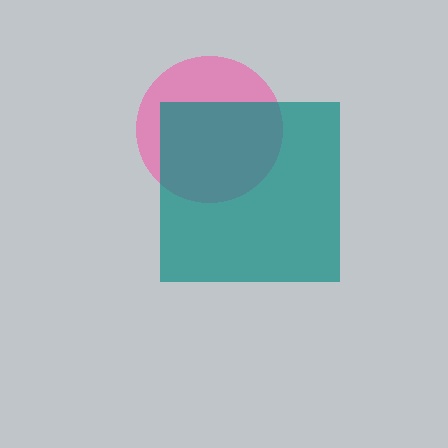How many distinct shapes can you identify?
There are 2 distinct shapes: a pink circle, a teal square.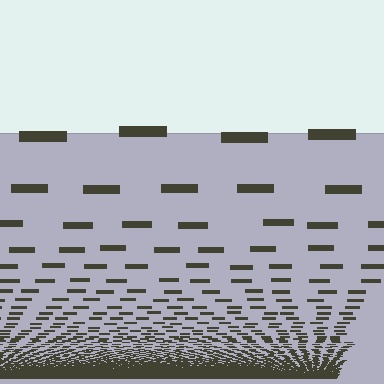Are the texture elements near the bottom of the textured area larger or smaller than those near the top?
Smaller. The gradient is inverted — elements near the bottom are smaller and denser.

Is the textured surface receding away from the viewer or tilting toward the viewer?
The surface appears to tilt toward the viewer. Texture elements get larger and sparser toward the top.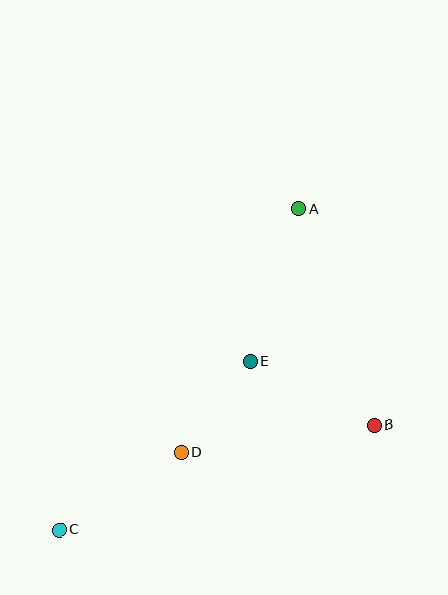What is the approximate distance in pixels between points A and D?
The distance between A and D is approximately 270 pixels.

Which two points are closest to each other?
Points D and E are closest to each other.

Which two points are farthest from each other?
Points A and C are farthest from each other.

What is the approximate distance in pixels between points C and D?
The distance between C and D is approximately 145 pixels.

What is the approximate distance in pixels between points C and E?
The distance between C and E is approximately 254 pixels.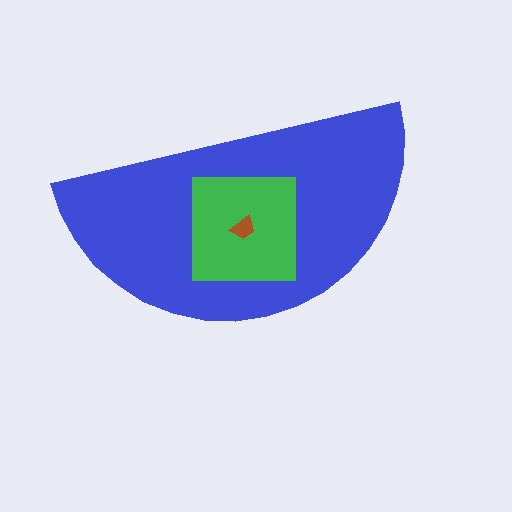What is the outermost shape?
The blue semicircle.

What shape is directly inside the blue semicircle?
The green square.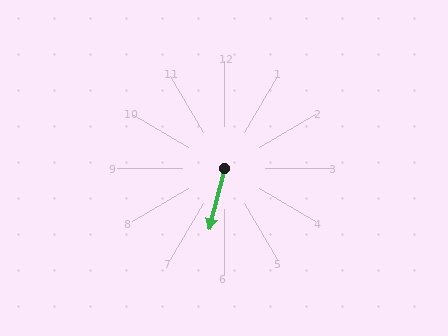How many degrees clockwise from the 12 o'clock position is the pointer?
Approximately 194 degrees.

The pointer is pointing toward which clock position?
Roughly 6 o'clock.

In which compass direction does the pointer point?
South.